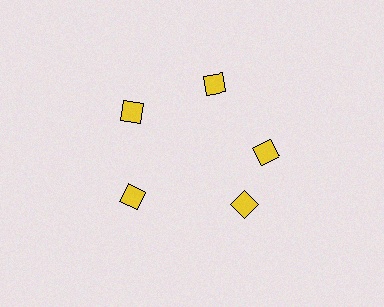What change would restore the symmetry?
The symmetry would be restored by rotating it back into even spacing with its neighbors so that all 5 diamonds sit at equal angles and equal distance from the center.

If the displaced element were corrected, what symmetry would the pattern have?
It would have 5-fold rotational symmetry — the pattern would map onto itself every 72 degrees.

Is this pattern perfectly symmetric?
No. The 5 yellow diamonds are arranged in a ring, but one element near the 5 o'clock position is rotated out of alignment along the ring, breaking the 5-fold rotational symmetry.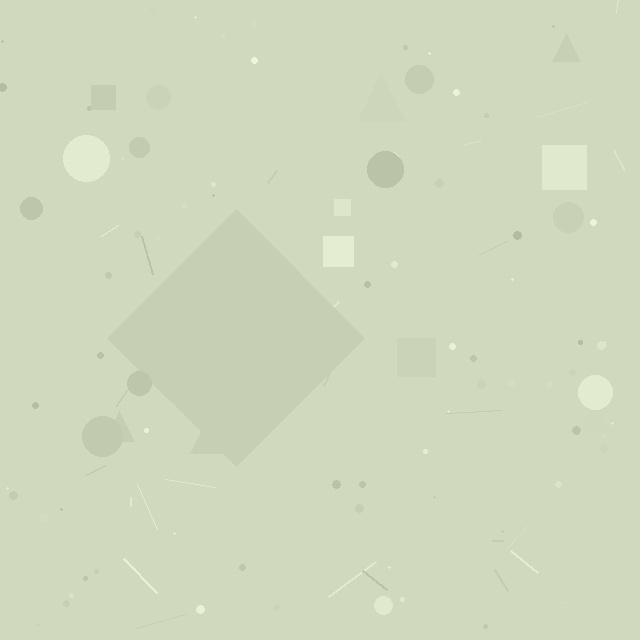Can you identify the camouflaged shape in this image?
The camouflaged shape is a diamond.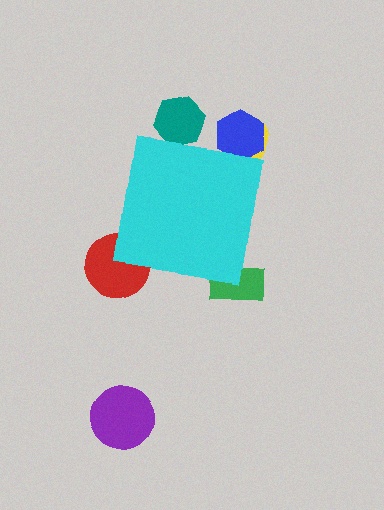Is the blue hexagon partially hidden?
Yes, the blue hexagon is partially hidden behind the cyan square.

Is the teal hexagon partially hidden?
Yes, the teal hexagon is partially hidden behind the cyan square.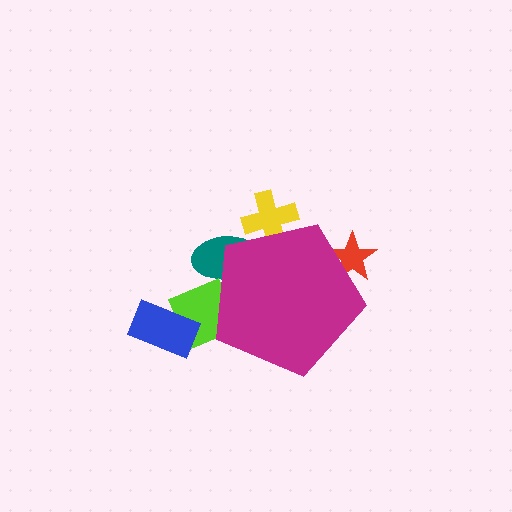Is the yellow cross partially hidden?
Yes, the yellow cross is partially hidden behind the magenta pentagon.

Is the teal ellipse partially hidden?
Yes, the teal ellipse is partially hidden behind the magenta pentagon.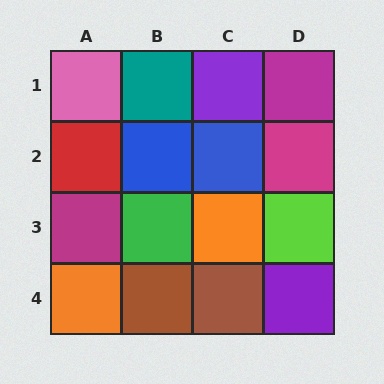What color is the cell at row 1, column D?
Magenta.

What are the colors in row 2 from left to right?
Red, blue, blue, magenta.